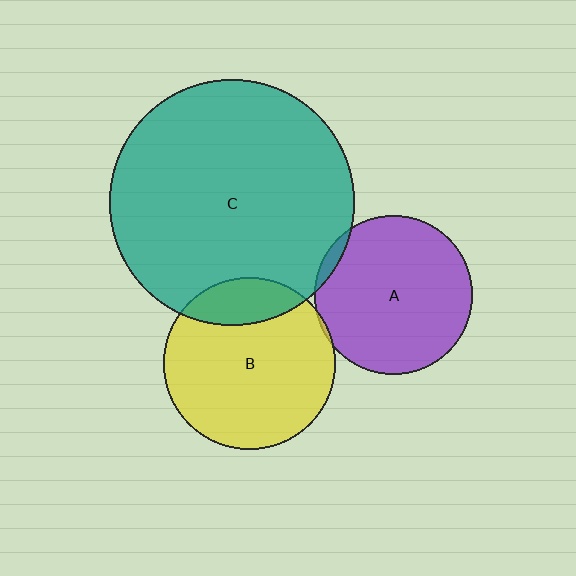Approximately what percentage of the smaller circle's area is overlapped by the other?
Approximately 20%.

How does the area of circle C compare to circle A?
Approximately 2.4 times.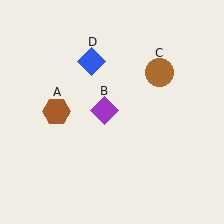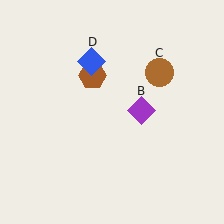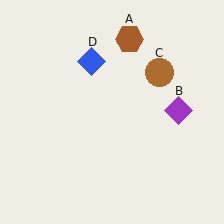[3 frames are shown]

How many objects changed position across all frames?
2 objects changed position: brown hexagon (object A), purple diamond (object B).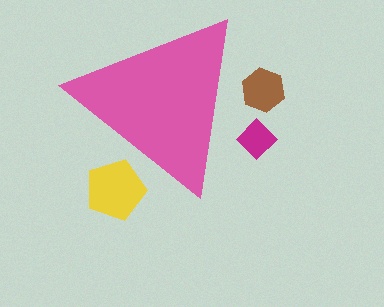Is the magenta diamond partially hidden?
Yes, the magenta diamond is partially hidden behind the pink triangle.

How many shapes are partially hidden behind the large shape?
4 shapes are partially hidden.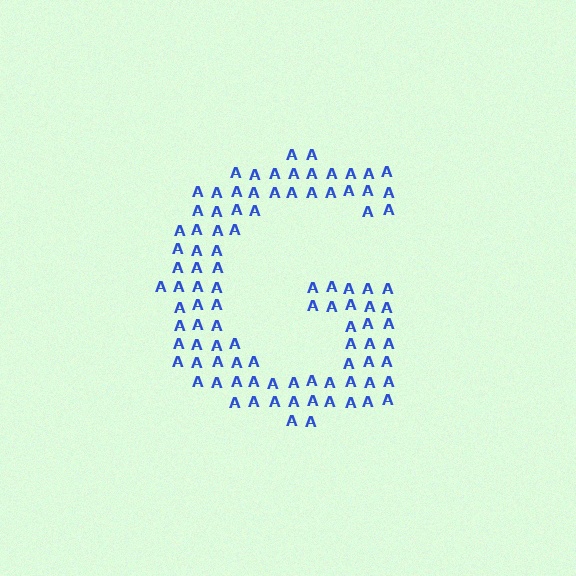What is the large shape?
The large shape is the letter G.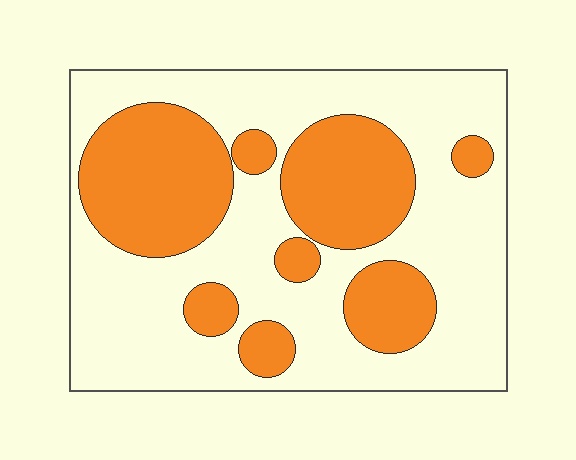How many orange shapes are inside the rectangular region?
8.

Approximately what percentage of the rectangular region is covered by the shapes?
Approximately 35%.